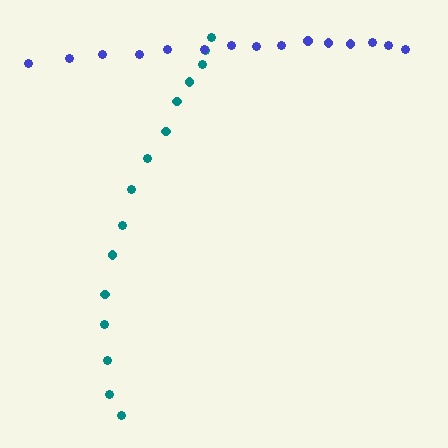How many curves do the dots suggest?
There are 2 distinct paths.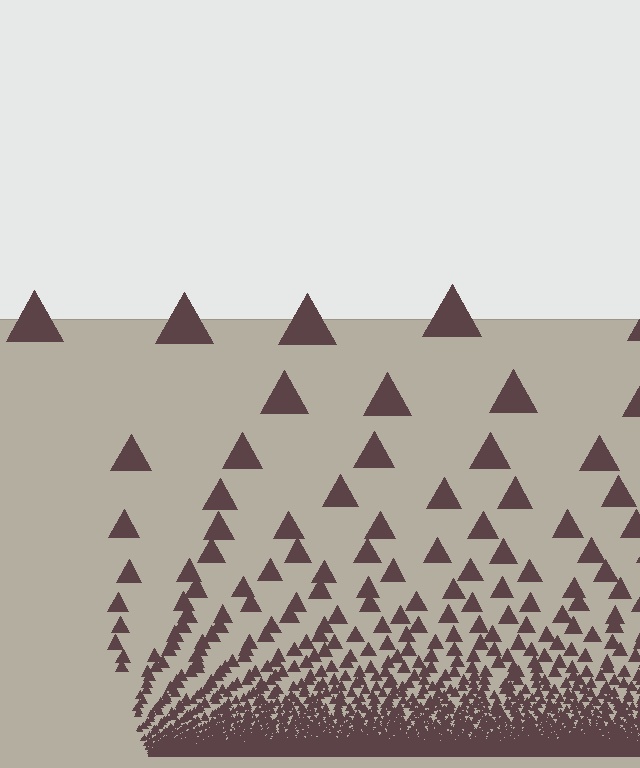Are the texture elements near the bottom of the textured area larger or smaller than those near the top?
Smaller. The gradient is inverted — elements near the bottom are smaller and denser.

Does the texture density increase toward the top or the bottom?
Density increases toward the bottom.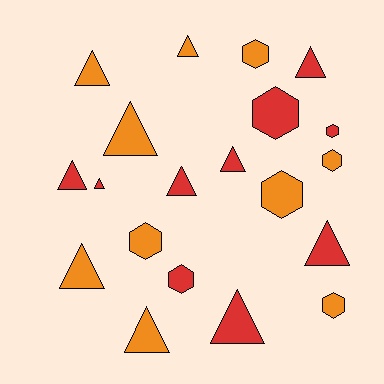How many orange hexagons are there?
There are 5 orange hexagons.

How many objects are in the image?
There are 20 objects.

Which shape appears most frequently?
Triangle, with 12 objects.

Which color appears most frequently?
Red, with 10 objects.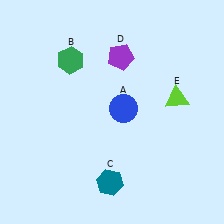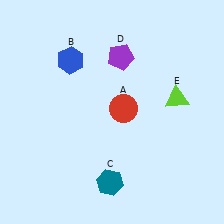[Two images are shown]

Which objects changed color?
A changed from blue to red. B changed from green to blue.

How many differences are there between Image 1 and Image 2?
There are 2 differences between the two images.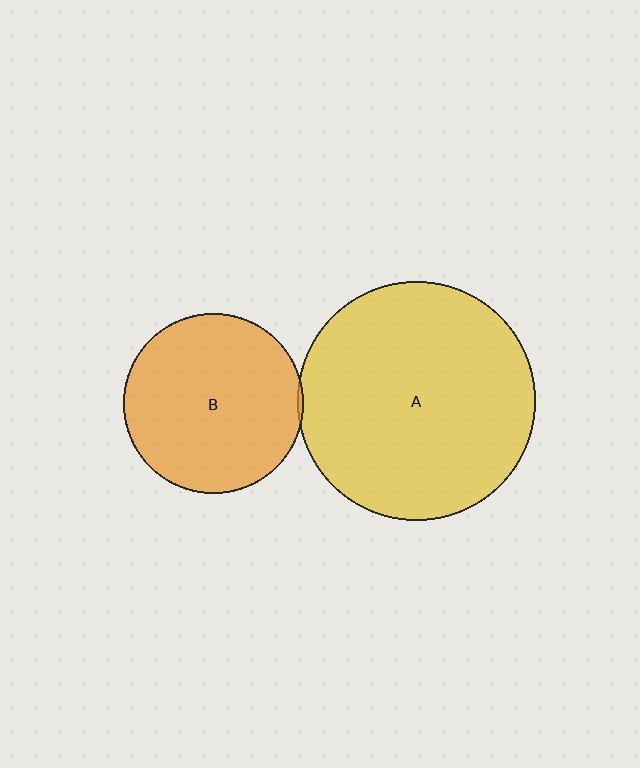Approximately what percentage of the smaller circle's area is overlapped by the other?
Approximately 5%.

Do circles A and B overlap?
Yes.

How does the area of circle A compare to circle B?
Approximately 1.7 times.